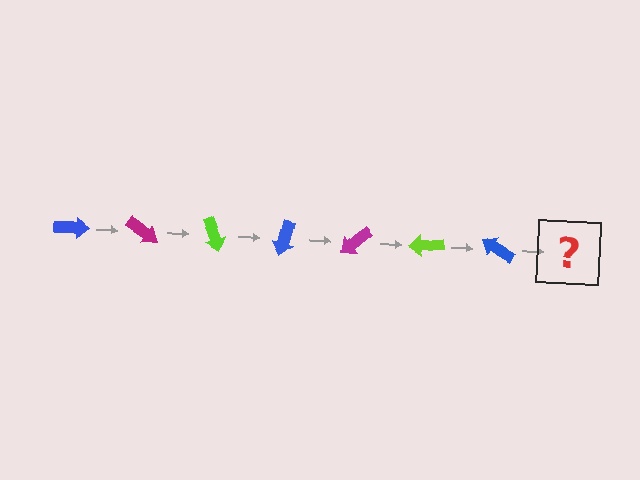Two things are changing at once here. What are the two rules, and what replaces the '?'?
The two rules are that it rotates 35 degrees each step and the color cycles through blue, magenta, and lime. The '?' should be a magenta arrow, rotated 245 degrees from the start.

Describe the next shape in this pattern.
It should be a magenta arrow, rotated 245 degrees from the start.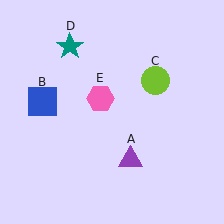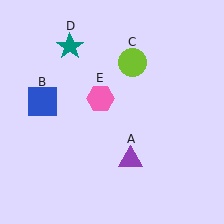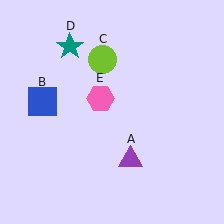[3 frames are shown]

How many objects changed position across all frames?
1 object changed position: lime circle (object C).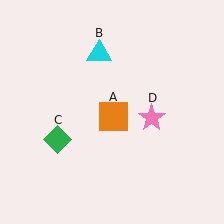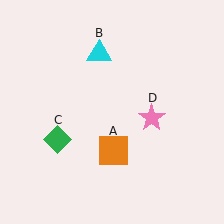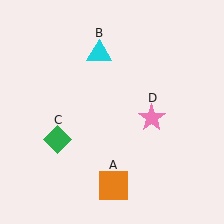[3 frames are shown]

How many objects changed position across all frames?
1 object changed position: orange square (object A).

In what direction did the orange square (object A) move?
The orange square (object A) moved down.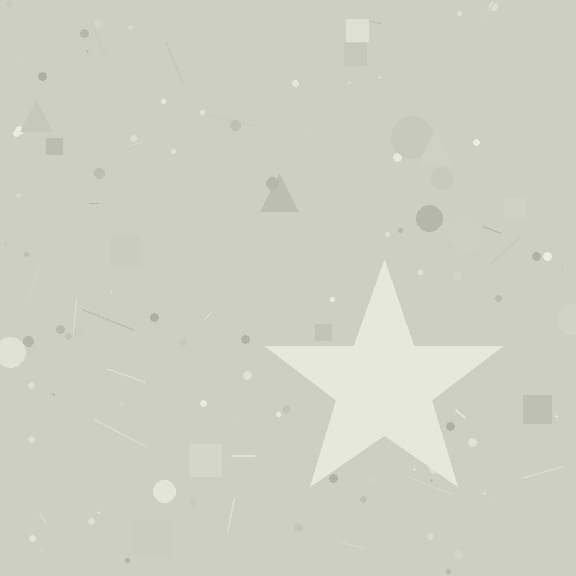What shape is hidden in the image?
A star is hidden in the image.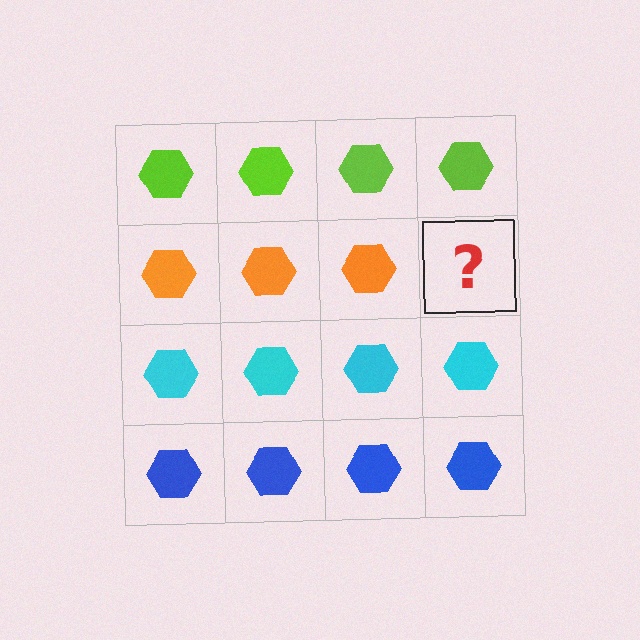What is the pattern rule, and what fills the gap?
The rule is that each row has a consistent color. The gap should be filled with an orange hexagon.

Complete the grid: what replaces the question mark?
The question mark should be replaced with an orange hexagon.